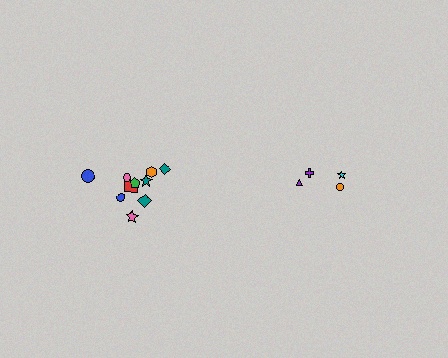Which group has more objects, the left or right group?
The left group.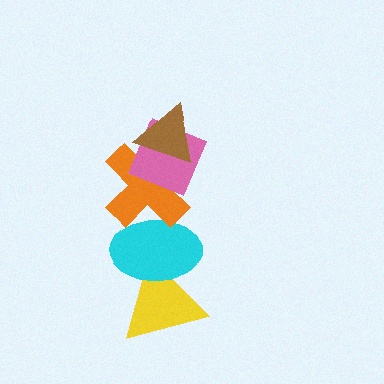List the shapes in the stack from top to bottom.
From top to bottom: the brown triangle, the pink diamond, the orange cross, the cyan ellipse, the yellow triangle.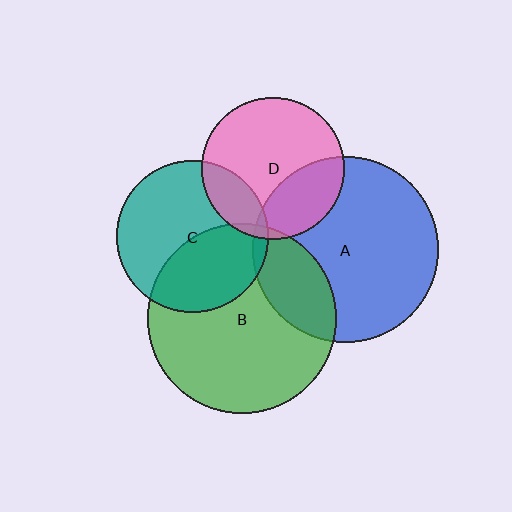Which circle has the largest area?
Circle B (green).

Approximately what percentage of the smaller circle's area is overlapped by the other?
Approximately 5%.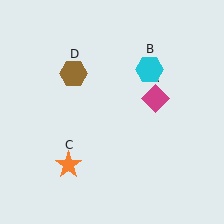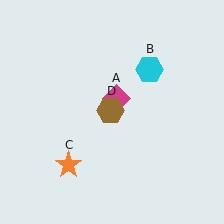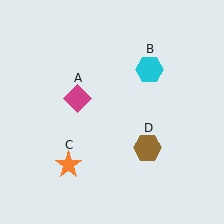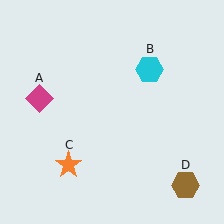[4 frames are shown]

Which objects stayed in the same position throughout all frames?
Cyan hexagon (object B) and orange star (object C) remained stationary.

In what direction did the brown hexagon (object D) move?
The brown hexagon (object D) moved down and to the right.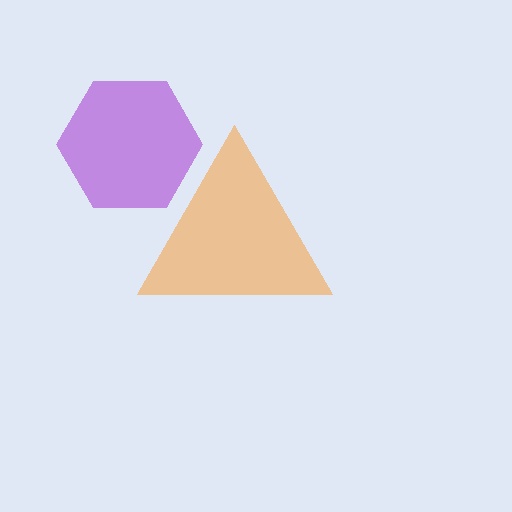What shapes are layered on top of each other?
The layered shapes are: an orange triangle, a purple hexagon.